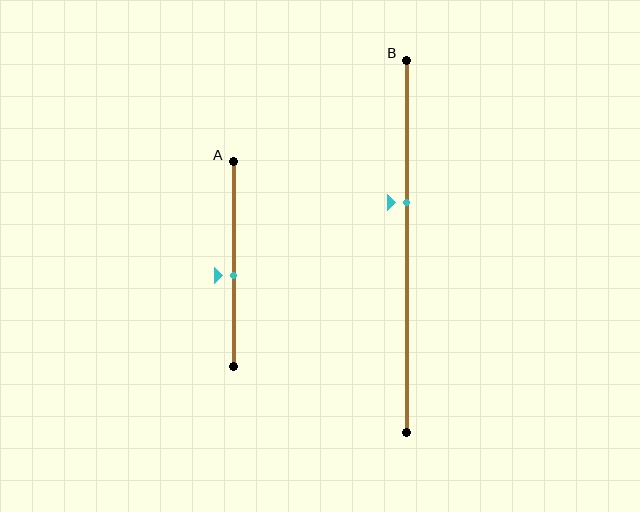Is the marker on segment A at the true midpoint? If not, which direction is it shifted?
No, the marker on segment A is shifted downward by about 6% of the segment length.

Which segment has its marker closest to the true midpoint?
Segment A has its marker closest to the true midpoint.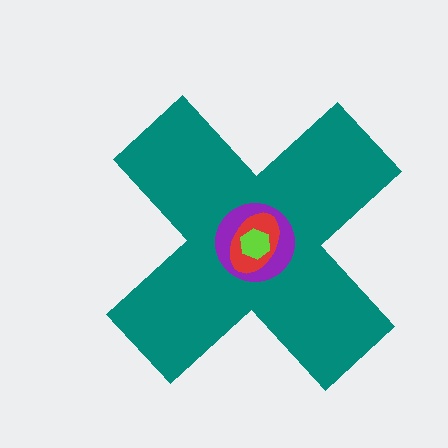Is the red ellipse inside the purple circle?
Yes.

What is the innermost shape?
The lime hexagon.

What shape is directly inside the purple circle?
The red ellipse.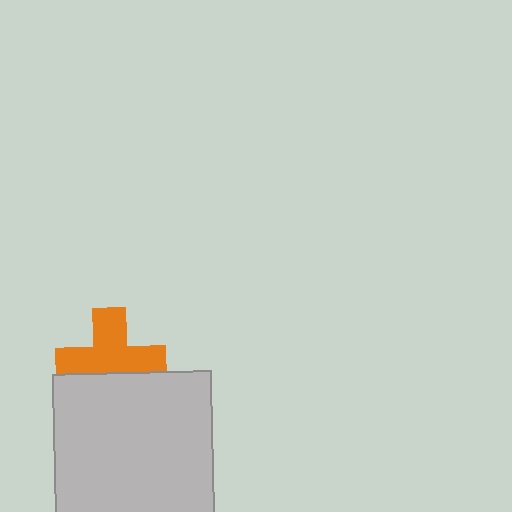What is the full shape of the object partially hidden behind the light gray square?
The partially hidden object is an orange cross.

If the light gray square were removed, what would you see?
You would see the complete orange cross.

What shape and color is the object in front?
The object in front is a light gray square.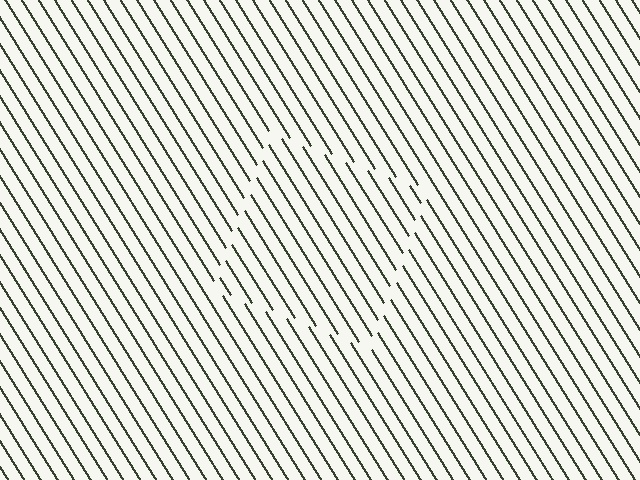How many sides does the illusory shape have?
4 sides — the line-ends trace a square.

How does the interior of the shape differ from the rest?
The interior of the shape contains the same grating, shifted by half a period — the contour is defined by the phase discontinuity where line-ends from the inner and outer gratings abut.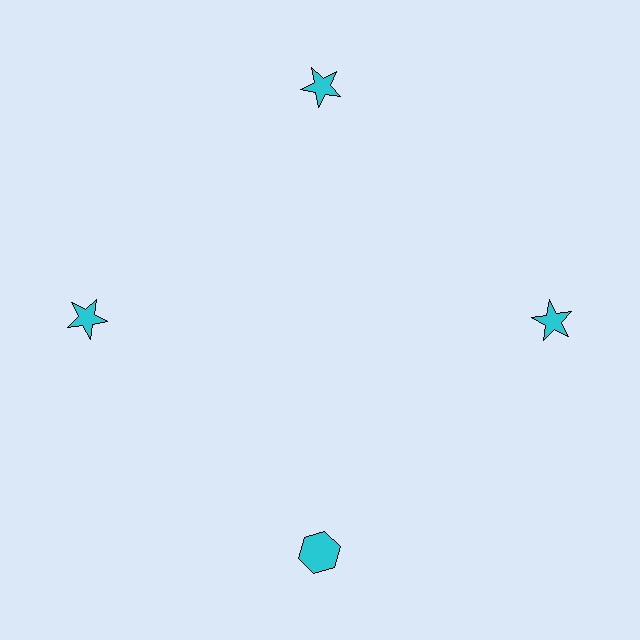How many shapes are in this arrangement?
There are 4 shapes arranged in a ring pattern.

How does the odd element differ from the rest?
It has a different shape: hexagon instead of star.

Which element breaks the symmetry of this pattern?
The cyan hexagon at roughly the 6 o'clock position breaks the symmetry. All other shapes are cyan stars.